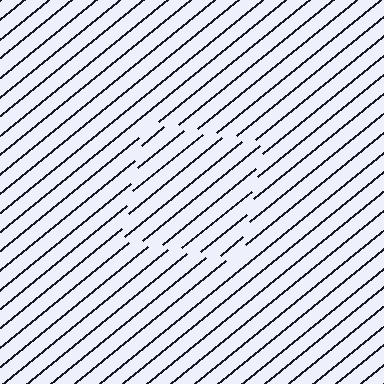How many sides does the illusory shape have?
4 sides — the line-ends trace a square.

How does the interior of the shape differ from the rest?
The interior of the shape contains the same grating, shifted by half a period — the contour is defined by the phase discontinuity where line-ends from the inner and outer gratings abut.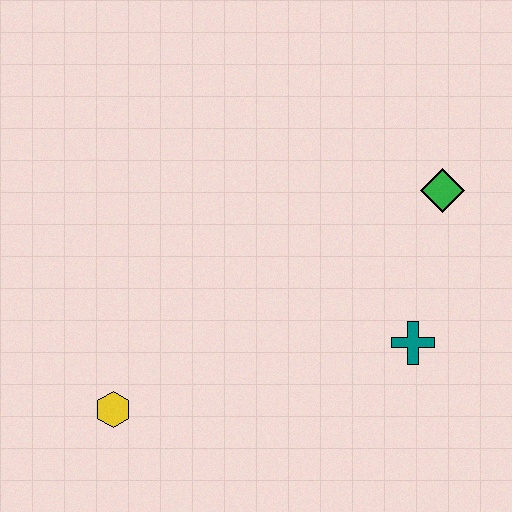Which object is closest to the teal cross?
The green diamond is closest to the teal cross.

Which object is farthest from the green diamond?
The yellow hexagon is farthest from the green diamond.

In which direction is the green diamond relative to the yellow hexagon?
The green diamond is to the right of the yellow hexagon.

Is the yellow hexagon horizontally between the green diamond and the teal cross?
No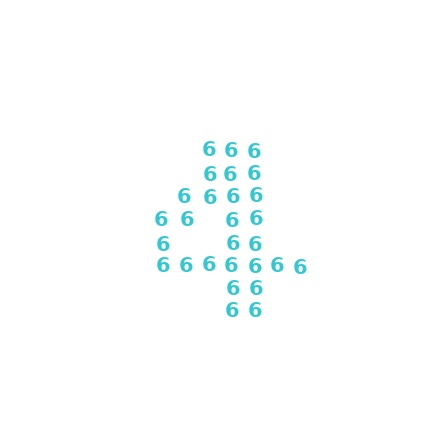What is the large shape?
The large shape is the digit 4.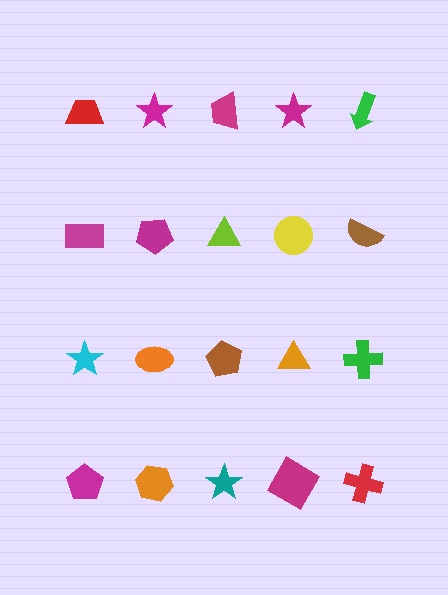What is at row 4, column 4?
A magenta square.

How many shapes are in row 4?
5 shapes.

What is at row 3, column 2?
An orange ellipse.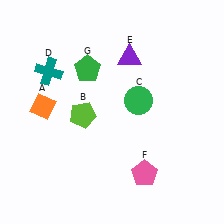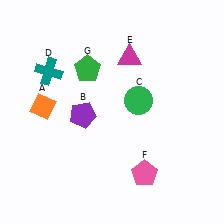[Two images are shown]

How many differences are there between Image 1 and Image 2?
There are 2 differences between the two images.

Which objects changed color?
B changed from lime to purple. E changed from purple to magenta.